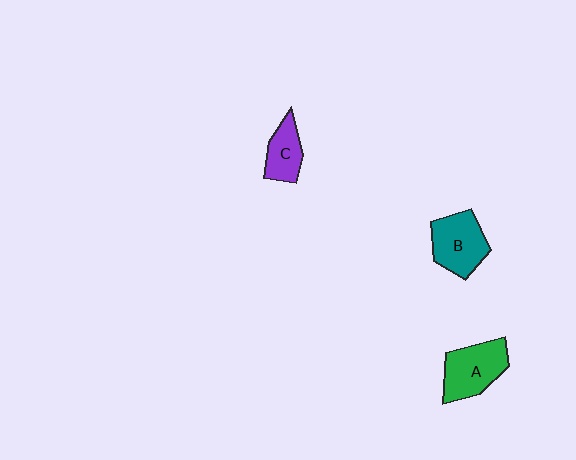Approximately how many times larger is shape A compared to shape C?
Approximately 1.5 times.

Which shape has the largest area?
Shape A (green).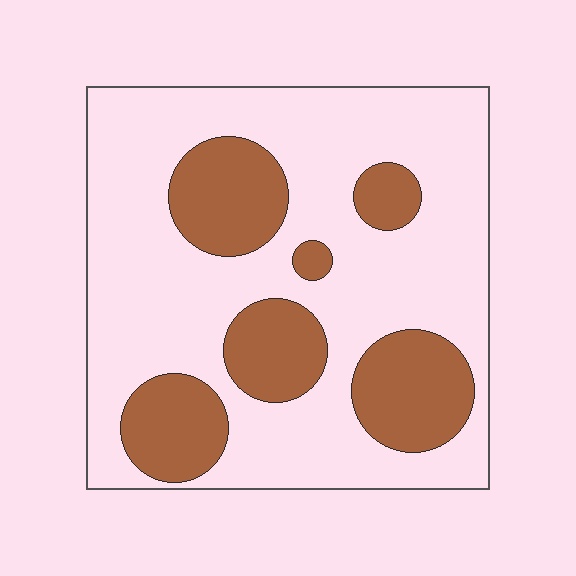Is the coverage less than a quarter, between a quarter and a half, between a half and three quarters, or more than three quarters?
Between a quarter and a half.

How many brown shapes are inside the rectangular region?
6.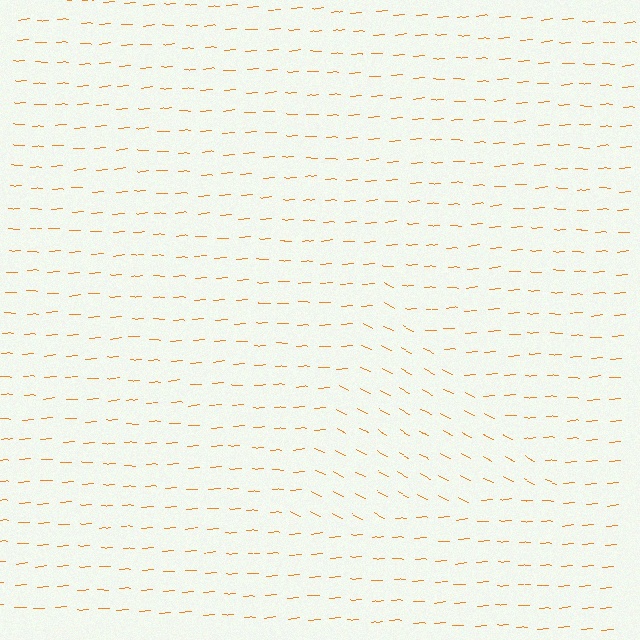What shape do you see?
I see a triangle.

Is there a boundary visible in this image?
Yes, there is a texture boundary formed by a change in line orientation.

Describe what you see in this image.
The image is filled with small orange line segments. A triangle region in the image has lines oriented differently from the surrounding lines, creating a visible texture boundary.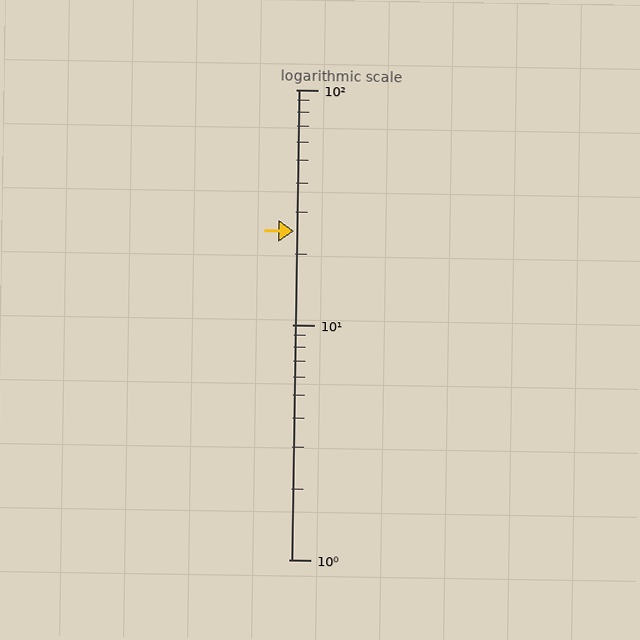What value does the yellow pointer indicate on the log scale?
The pointer indicates approximately 25.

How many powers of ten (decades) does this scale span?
The scale spans 2 decades, from 1 to 100.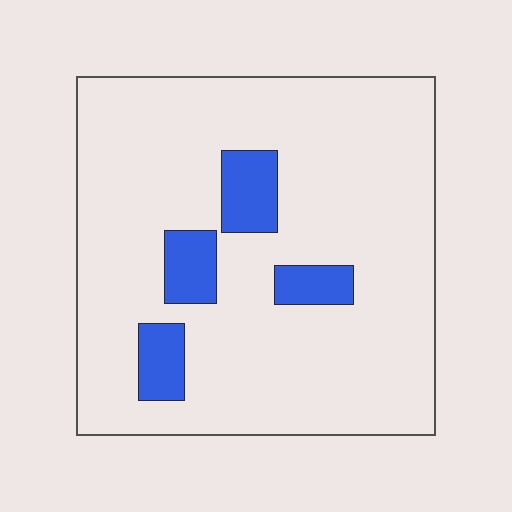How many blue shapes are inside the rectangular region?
4.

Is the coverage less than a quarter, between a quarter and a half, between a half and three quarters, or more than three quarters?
Less than a quarter.